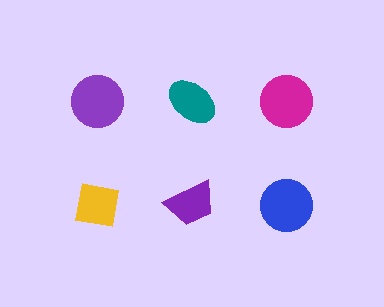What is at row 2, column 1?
A yellow square.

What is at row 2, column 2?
A purple trapezoid.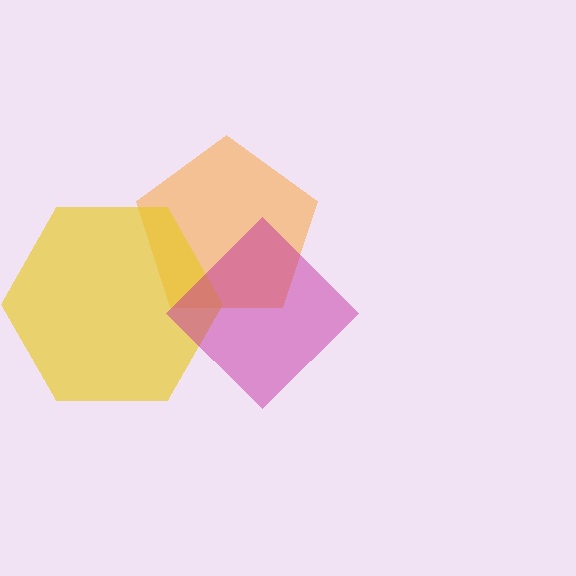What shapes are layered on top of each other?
The layered shapes are: an orange pentagon, a yellow hexagon, a magenta diamond.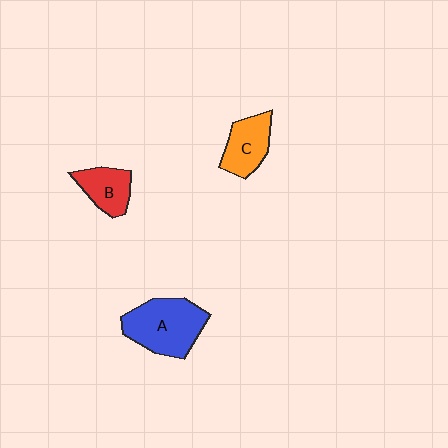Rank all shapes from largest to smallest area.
From largest to smallest: A (blue), C (orange), B (red).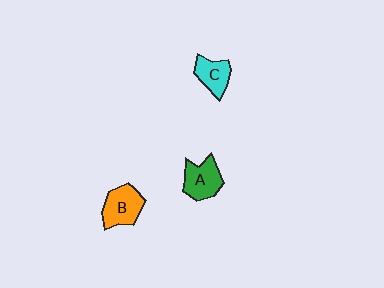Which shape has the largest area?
Shape B (orange).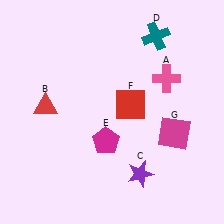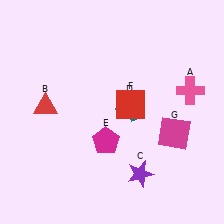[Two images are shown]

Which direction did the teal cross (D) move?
The teal cross (D) moved down.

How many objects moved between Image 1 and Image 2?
2 objects moved between the two images.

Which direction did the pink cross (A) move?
The pink cross (A) moved right.